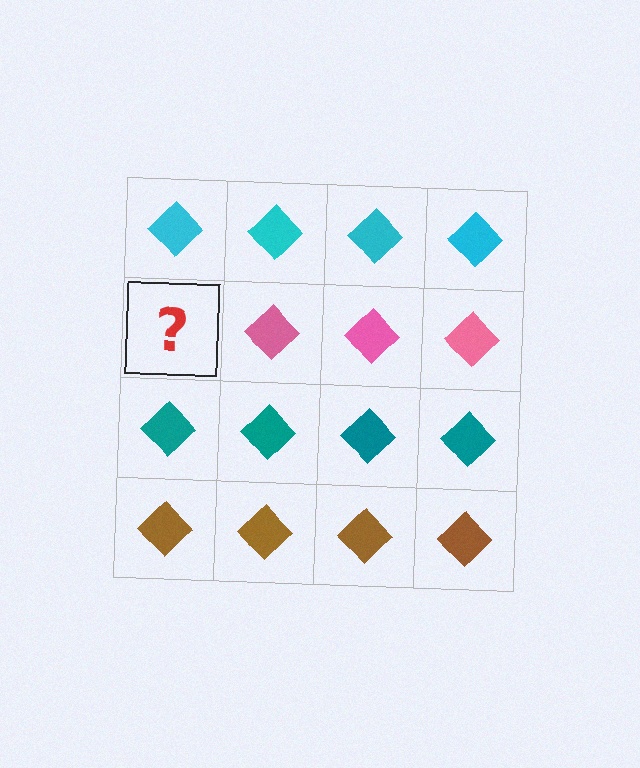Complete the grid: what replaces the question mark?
The question mark should be replaced with a pink diamond.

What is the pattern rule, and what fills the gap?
The rule is that each row has a consistent color. The gap should be filled with a pink diamond.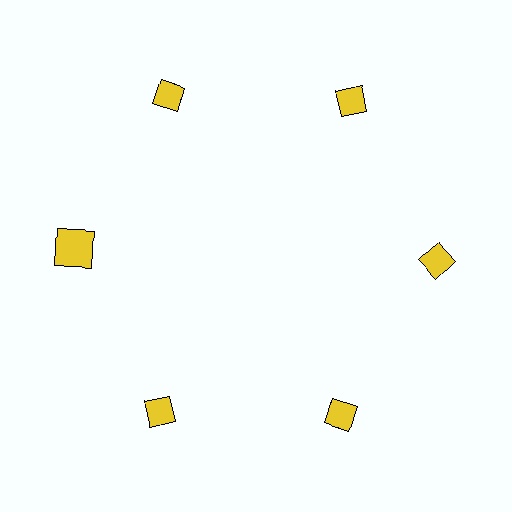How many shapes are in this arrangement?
There are 6 shapes arranged in a ring pattern.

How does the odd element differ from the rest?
It has a different shape: square instead of diamond.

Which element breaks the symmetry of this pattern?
The yellow square at roughly the 9 o'clock position breaks the symmetry. All other shapes are yellow diamonds.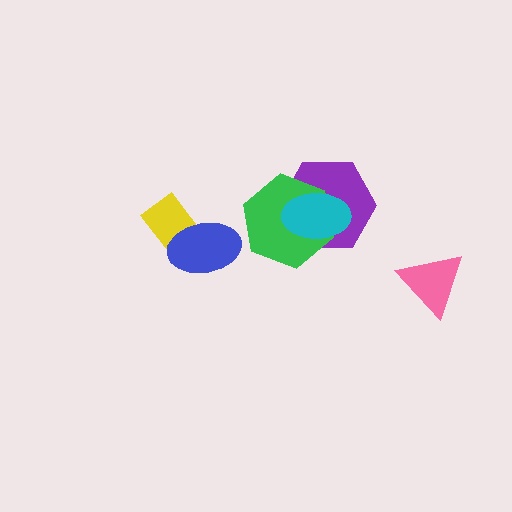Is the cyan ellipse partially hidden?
No, no other shape covers it.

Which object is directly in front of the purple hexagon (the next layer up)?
The green hexagon is directly in front of the purple hexagon.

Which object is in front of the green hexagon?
The cyan ellipse is in front of the green hexagon.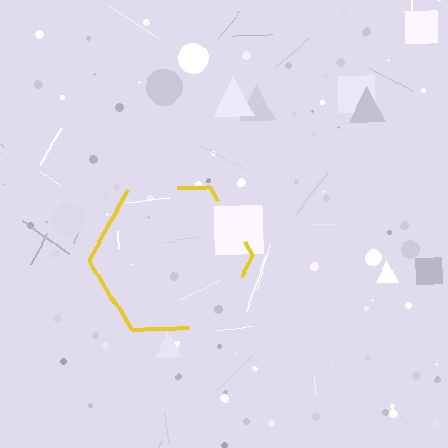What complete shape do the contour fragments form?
The contour fragments form a hexagon.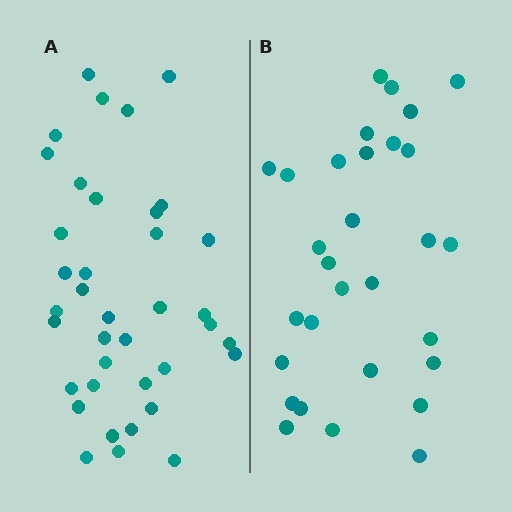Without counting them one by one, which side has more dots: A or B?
Region A (the left region) has more dots.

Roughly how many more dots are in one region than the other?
Region A has roughly 8 or so more dots than region B.